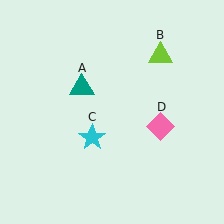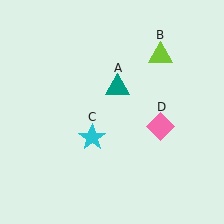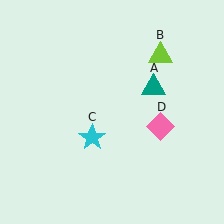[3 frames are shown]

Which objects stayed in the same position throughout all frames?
Lime triangle (object B) and cyan star (object C) and pink diamond (object D) remained stationary.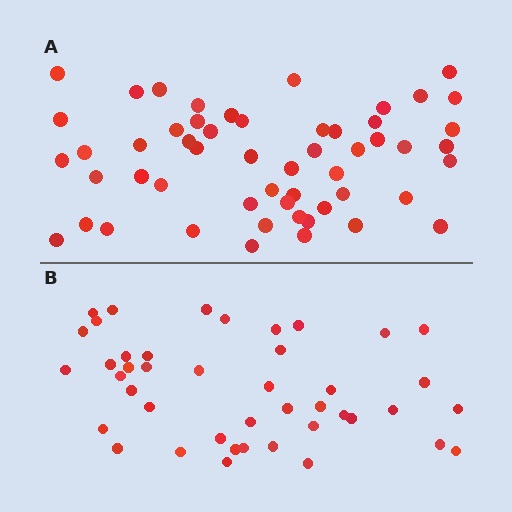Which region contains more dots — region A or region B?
Region A (the top region) has more dots.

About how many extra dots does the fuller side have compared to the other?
Region A has roughly 12 or so more dots than region B.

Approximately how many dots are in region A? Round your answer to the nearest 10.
About 50 dots. (The exact count is 54, which rounds to 50.)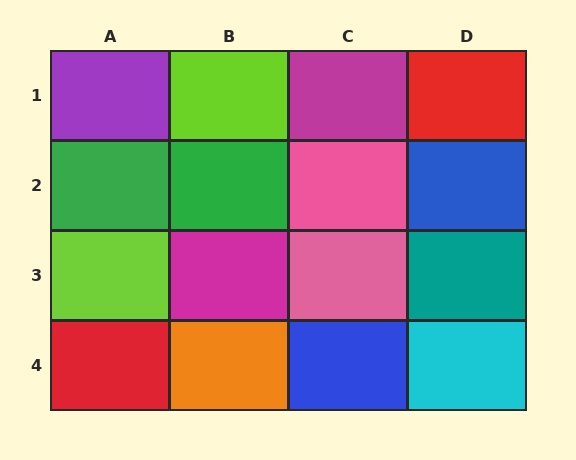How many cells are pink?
2 cells are pink.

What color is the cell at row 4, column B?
Orange.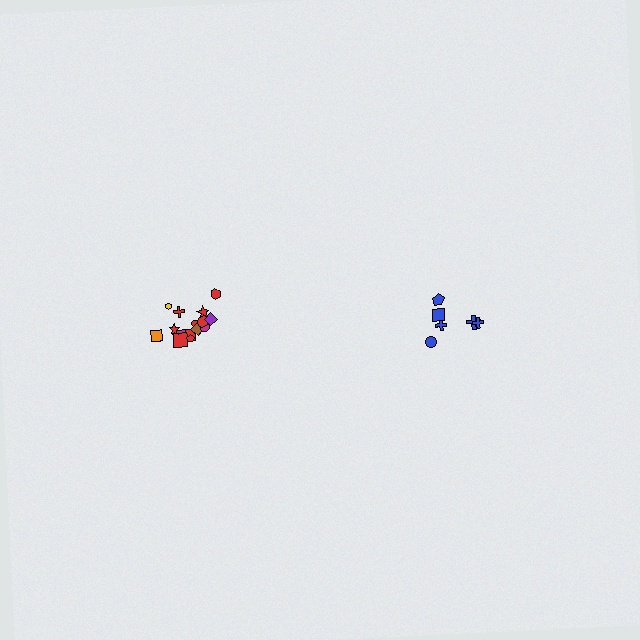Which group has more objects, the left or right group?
The left group.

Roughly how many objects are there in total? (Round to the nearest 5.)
Roughly 20 objects in total.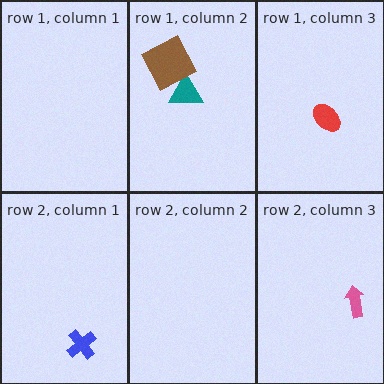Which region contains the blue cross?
The row 2, column 1 region.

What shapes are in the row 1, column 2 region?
The teal triangle, the brown square.